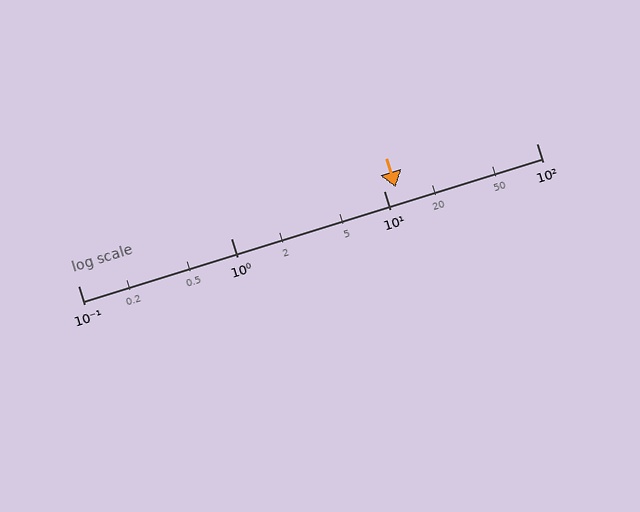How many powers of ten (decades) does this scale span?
The scale spans 3 decades, from 0.1 to 100.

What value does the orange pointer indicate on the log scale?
The pointer indicates approximately 12.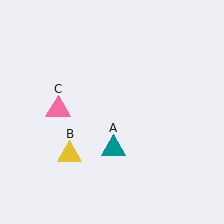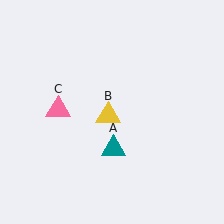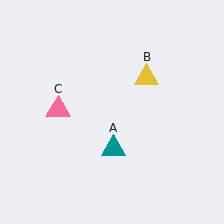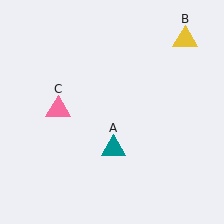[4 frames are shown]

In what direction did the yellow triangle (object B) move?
The yellow triangle (object B) moved up and to the right.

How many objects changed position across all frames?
1 object changed position: yellow triangle (object B).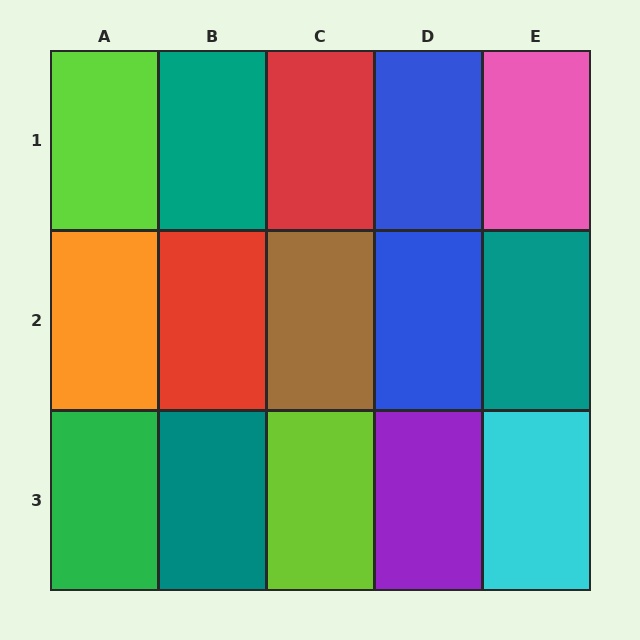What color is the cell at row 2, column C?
Brown.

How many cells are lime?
2 cells are lime.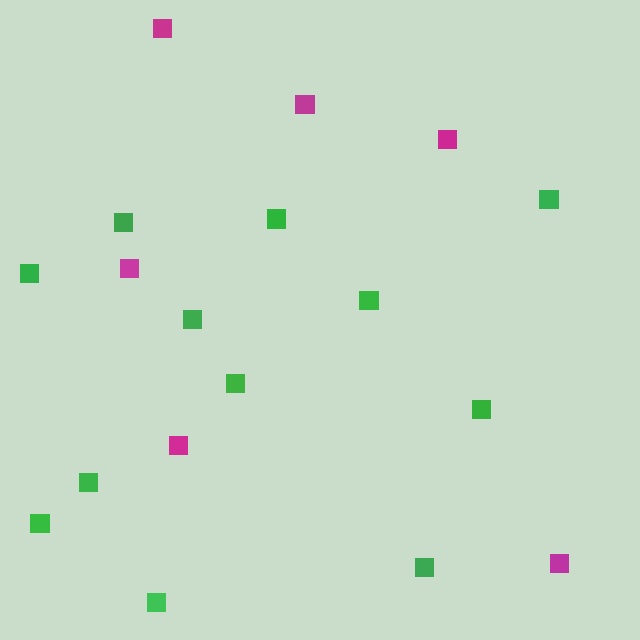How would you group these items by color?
There are 2 groups: one group of magenta squares (6) and one group of green squares (12).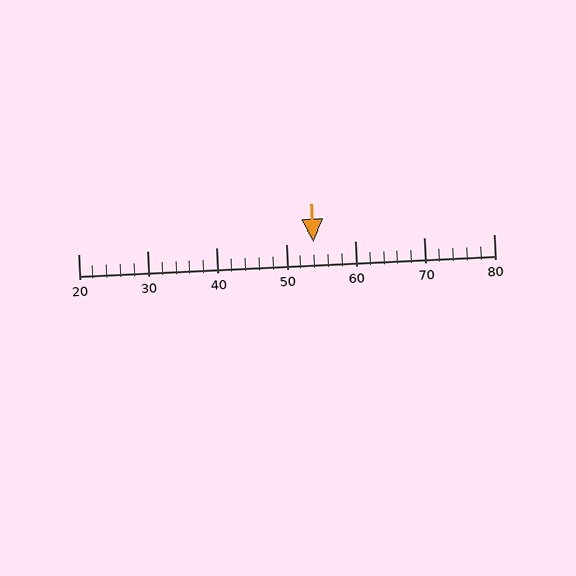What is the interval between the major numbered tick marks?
The major tick marks are spaced 10 units apart.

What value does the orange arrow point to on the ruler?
The orange arrow points to approximately 54.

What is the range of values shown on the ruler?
The ruler shows values from 20 to 80.